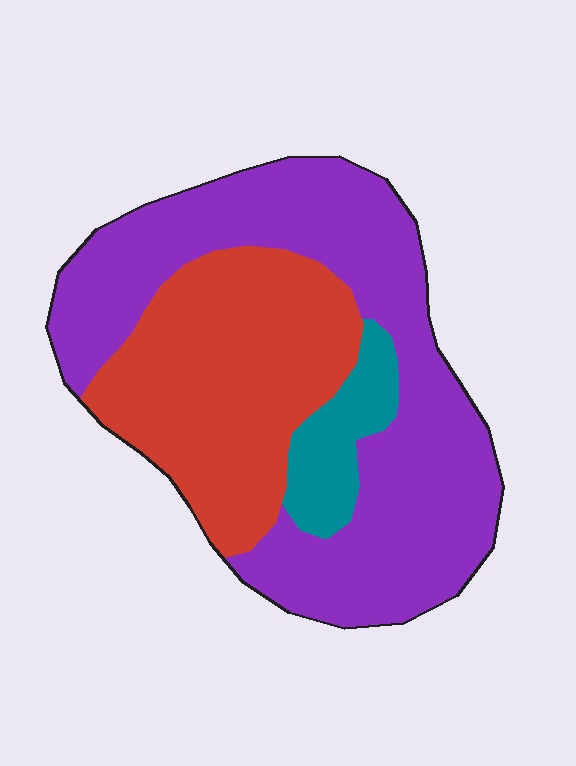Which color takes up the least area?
Teal, at roughly 10%.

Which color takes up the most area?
Purple, at roughly 55%.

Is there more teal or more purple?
Purple.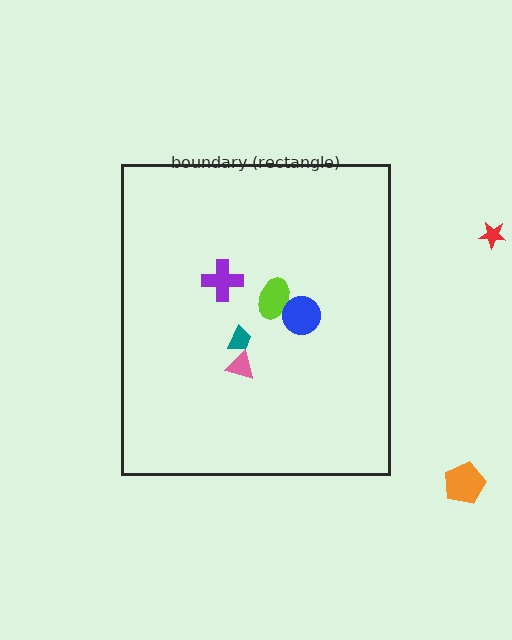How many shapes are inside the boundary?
5 inside, 2 outside.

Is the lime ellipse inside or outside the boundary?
Inside.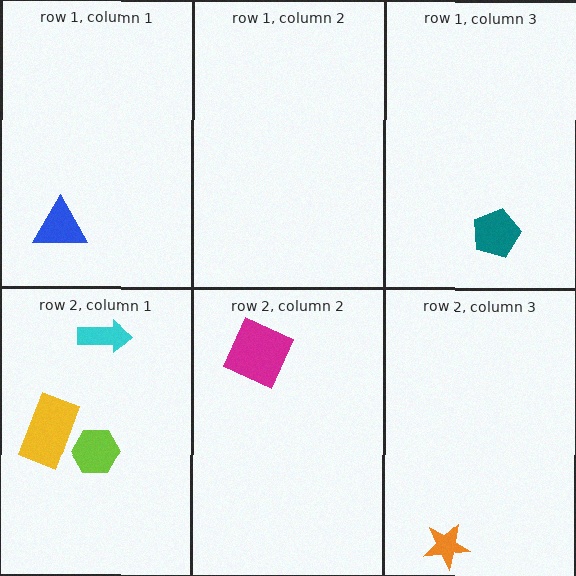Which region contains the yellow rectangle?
The row 2, column 1 region.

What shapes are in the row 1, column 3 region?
The teal pentagon.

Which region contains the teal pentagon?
The row 1, column 3 region.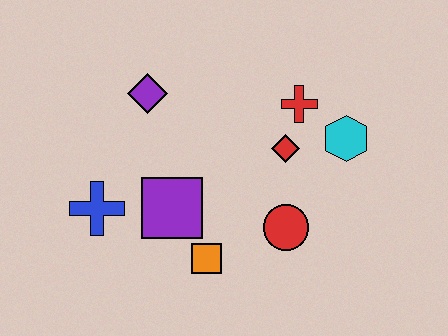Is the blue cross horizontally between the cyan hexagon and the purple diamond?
No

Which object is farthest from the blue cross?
The cyan hexagon is farthest from the blue cross.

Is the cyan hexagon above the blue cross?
Yes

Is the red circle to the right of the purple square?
Yes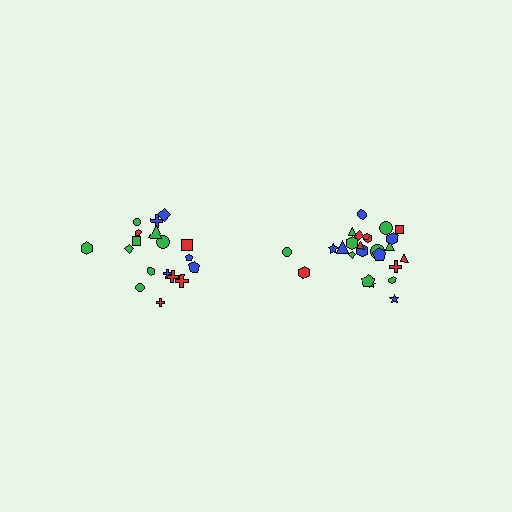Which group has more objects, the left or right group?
The right group.